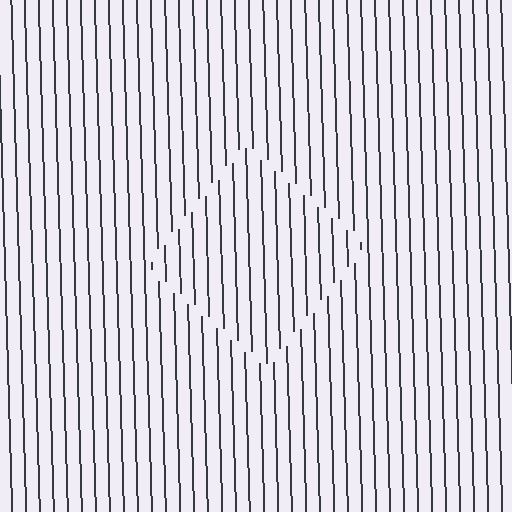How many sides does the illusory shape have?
4 sides — the line-ends trace a square.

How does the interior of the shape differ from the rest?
The interior of the shape contains the same grating, shifted by half a period — the contour is defined by the phase discontinuity where line-ends from the inner and outer gratings abut.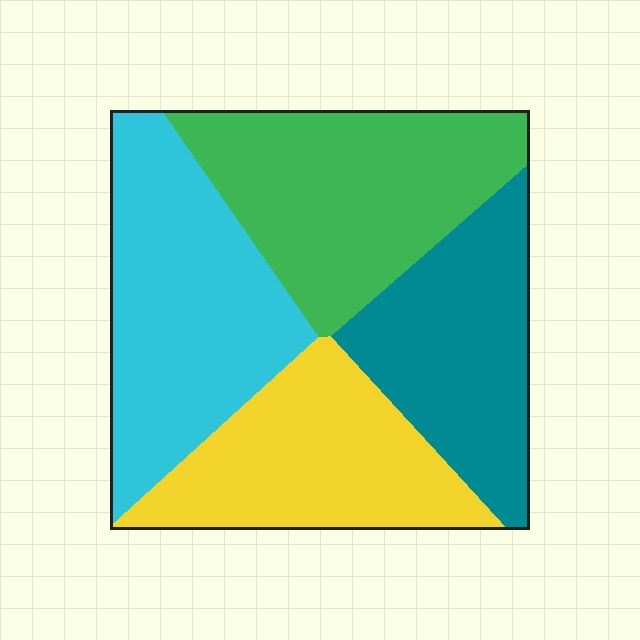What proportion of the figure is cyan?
Cyan takes up about one quarter (1/4) of the figure.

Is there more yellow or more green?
Green.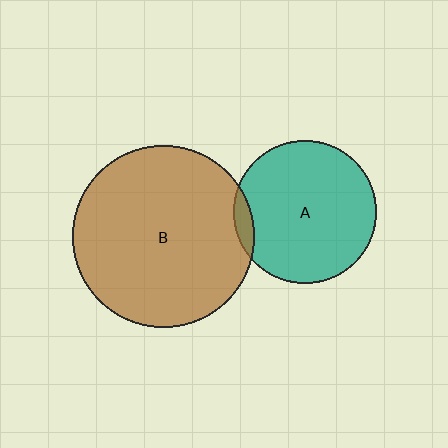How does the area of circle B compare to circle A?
Approximately 1.6 times.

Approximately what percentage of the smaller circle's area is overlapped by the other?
Approximately 5%.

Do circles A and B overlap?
Yes.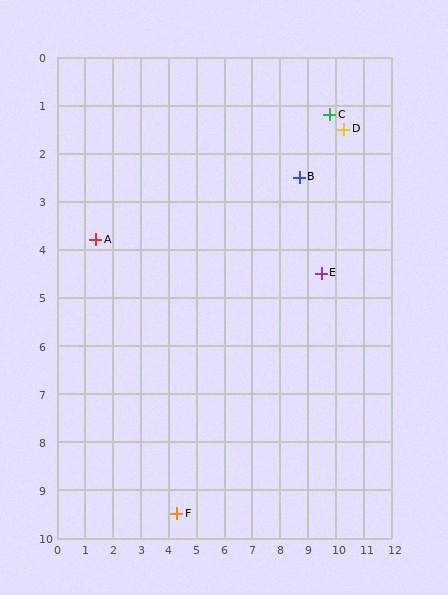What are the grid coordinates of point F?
Point F is at approximately (4.3, 9.5).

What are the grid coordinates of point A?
Point A is at approximately (1.4, 3.8).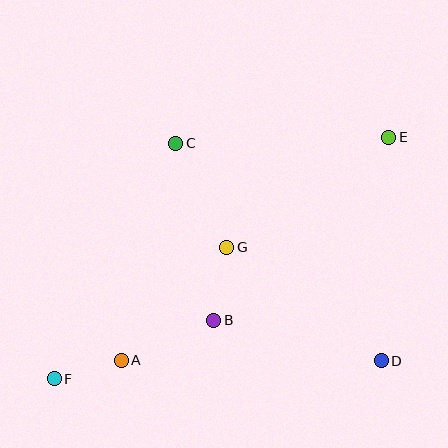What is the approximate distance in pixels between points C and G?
The distance between C and G is approximately 116 pixels.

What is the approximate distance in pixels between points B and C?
The distance between B and C is approximately 181 pixels.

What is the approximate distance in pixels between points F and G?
The distance between F and G is approximately 217 pixels.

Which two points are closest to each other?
Points A and F are closest to each other.